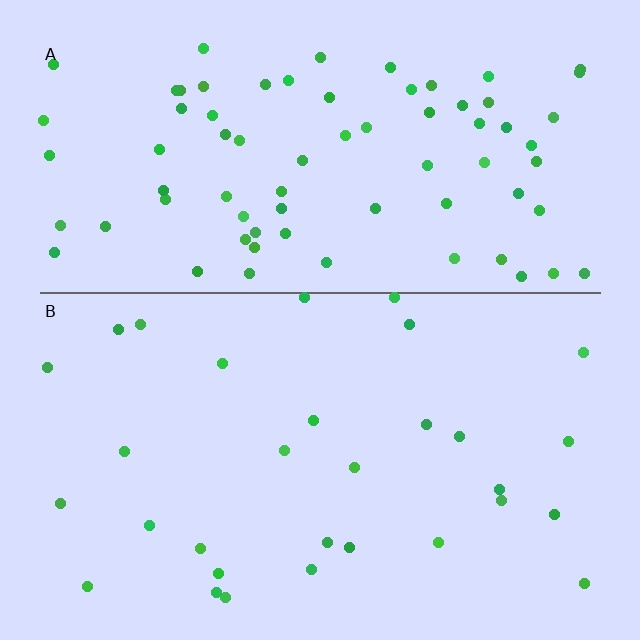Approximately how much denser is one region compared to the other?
Approximately 2.5× — region A over region B.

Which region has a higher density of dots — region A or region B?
A (the top).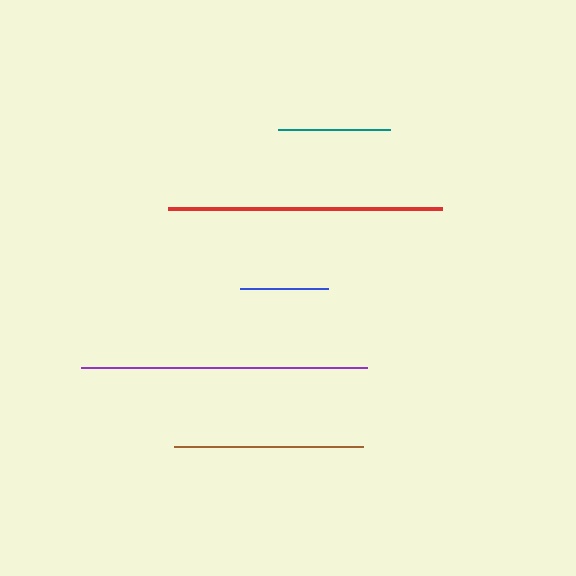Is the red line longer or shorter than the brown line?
The red line is longer than the brown line.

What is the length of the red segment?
The red segment is approximately 274 pixels long.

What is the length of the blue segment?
The blue segment is approximately 88 pixels long.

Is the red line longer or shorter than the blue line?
The red line is longer than the blue line.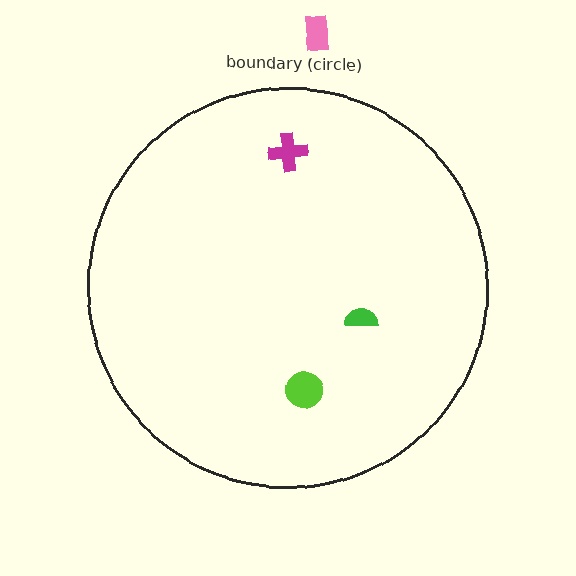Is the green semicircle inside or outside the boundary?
Inside.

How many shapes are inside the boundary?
3 inside, 1 outside.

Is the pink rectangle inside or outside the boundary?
Outside.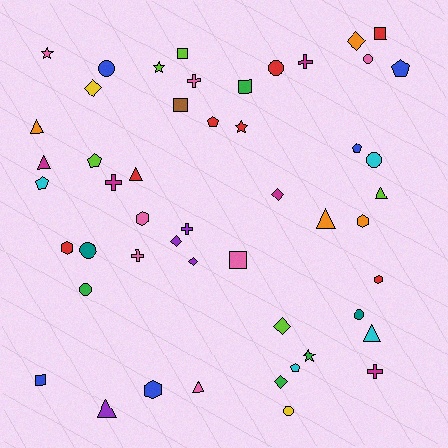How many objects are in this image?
There are 50 objects.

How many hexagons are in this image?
There are 5 hexagons.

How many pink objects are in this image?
There are 7 pink objects.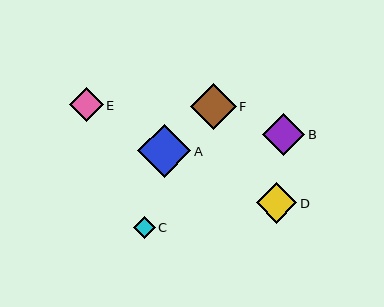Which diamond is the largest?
Diamond A is the largest with a size of approximately 53 pixels.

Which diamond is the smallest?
Diamond C is the smallest with a size of approximately 22 pixels.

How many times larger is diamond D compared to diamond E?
Diamond D is approximately 1.2 times the size of diamond E.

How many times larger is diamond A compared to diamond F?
Diamond A is approximately 1.2 times the size of diamond F.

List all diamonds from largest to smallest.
From largest to smallest: A, F, B, D, E, C.